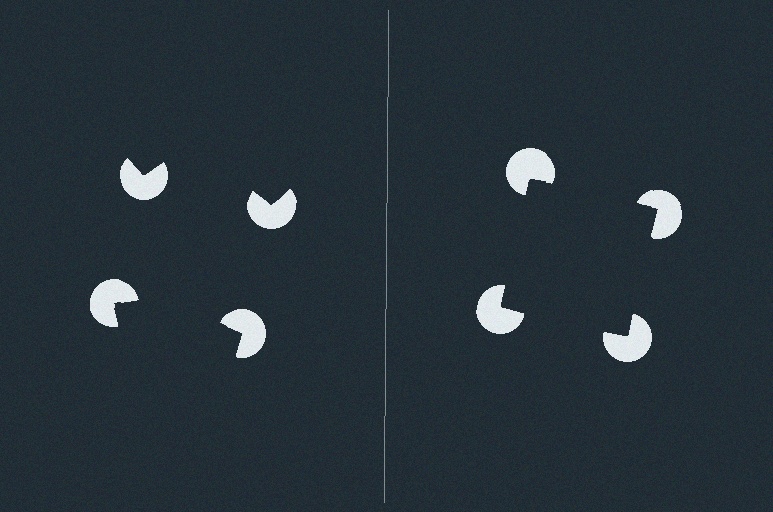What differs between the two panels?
The pac-man discs are positioned identically on both sides; only the wedge orientations differ. On the right they align to a square; on the left they are misaligned.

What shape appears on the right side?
An illusory square.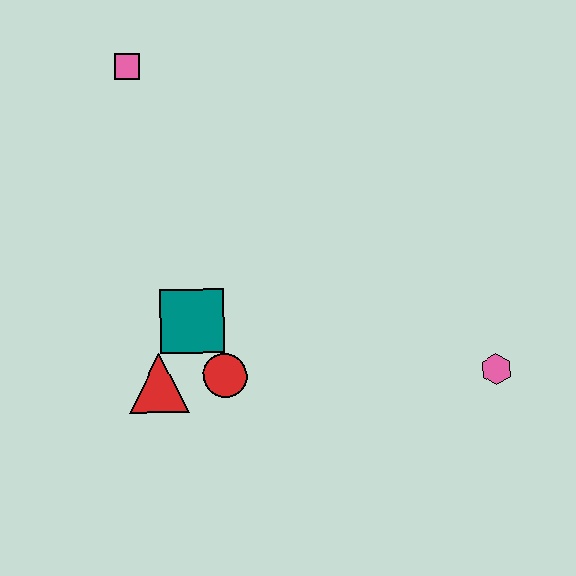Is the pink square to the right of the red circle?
No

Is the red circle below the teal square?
Yes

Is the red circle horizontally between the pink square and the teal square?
No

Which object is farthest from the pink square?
The pink hexagon is farthest from the pink square.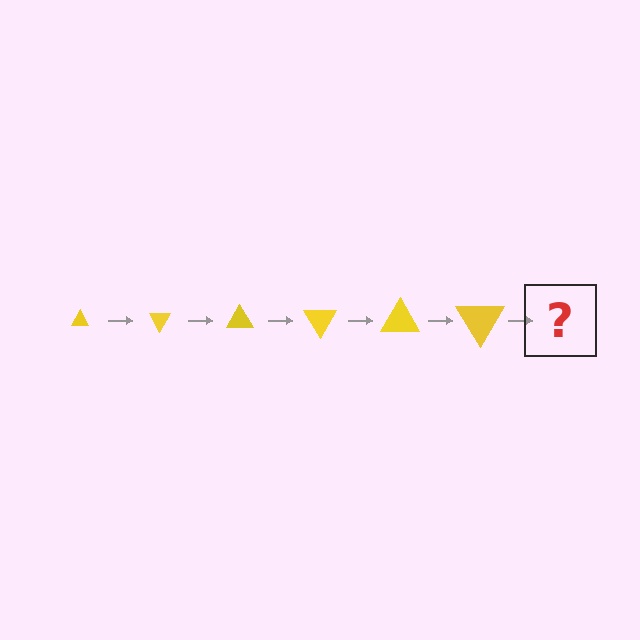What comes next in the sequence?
The next element should be a triangle, larger than the previous one and rotated 360 degrees from the start.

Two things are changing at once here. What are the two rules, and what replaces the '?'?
The two rules are that the triangle grows larger each step and it rotates 60 degrees each step. The '?' should be a triangle, larger than the previous one and rotated 360 degrees from the start.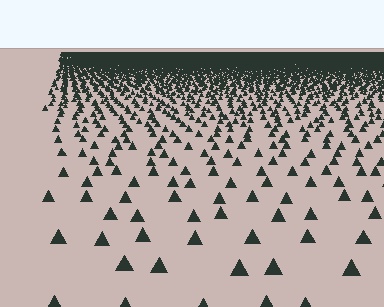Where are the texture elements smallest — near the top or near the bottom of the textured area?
Near the top.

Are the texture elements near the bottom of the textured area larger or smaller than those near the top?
Larger. Near the bottom, elements are closer to the viewer and appear at a bigger on-screen size.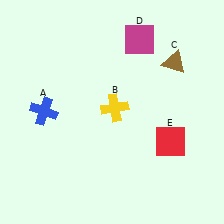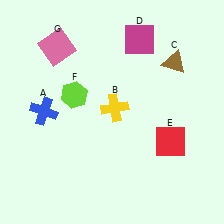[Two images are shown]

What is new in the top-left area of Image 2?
A lime hexagon (F) was added in the top-left area of Image 2.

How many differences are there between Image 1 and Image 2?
There are 2 differences between the two images.